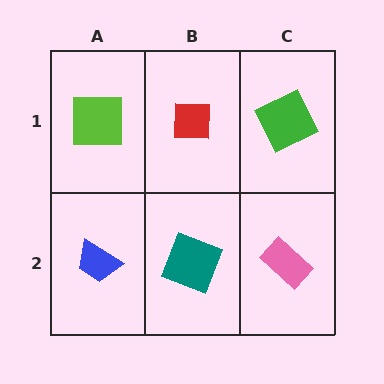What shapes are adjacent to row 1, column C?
A pink rectangle (row 2, column C), a red square (row 1, column B).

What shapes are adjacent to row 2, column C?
A green square (row 1, column C), a teal square (row 2, column B).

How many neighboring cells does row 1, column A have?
2.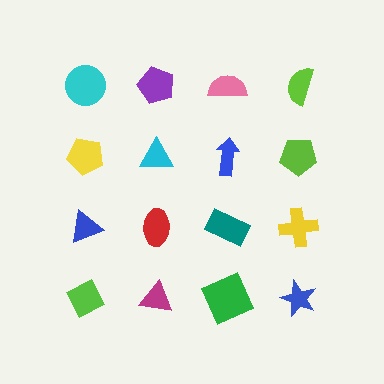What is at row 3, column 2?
A red ellipse.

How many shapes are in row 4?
4 shapes.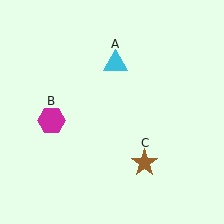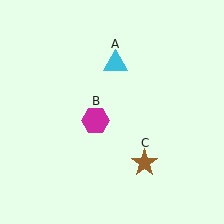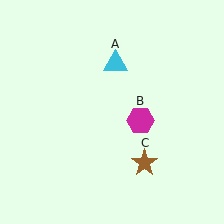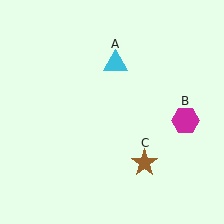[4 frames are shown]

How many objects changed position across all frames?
1 object changed position: magenta hexagon (object B).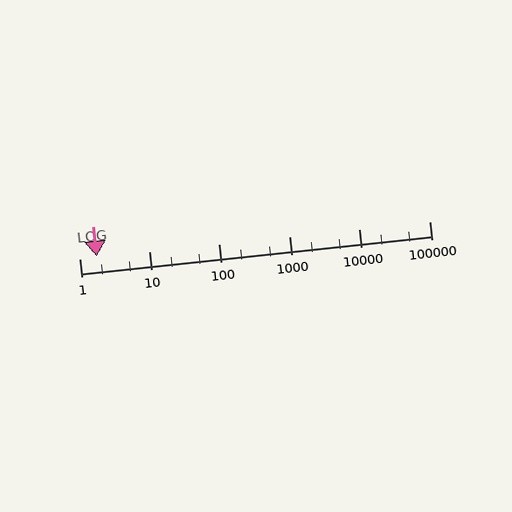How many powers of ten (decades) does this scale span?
The scale spans 5 decades, from 1 to 100000.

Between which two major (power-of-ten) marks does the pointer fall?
The pointer is between 1 and 10.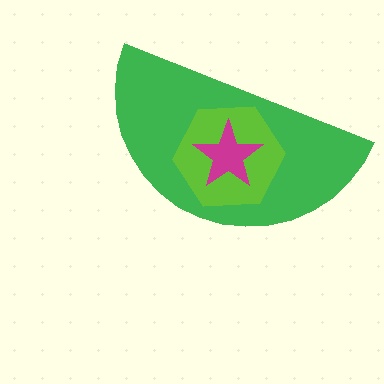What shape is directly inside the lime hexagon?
The magenta star.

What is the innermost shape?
The magenta star.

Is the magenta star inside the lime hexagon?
Yes.